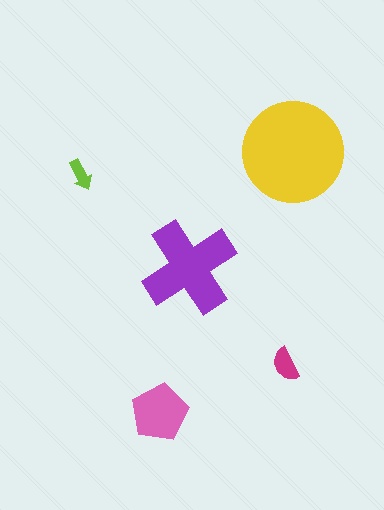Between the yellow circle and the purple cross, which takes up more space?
The yellow circle.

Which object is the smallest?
The lime arrow.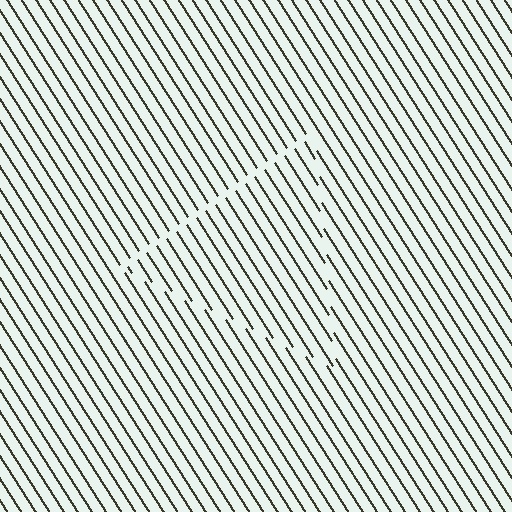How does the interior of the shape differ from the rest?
The interior of the shape contains the same grating, shifted by half a period — the contour is defined by the phase discontinuity where line-ends from the inner and outer gratings abut.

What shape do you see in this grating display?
An illusory triangle. The interior of the shape contains the same grating, shifted by half a period — the contour is defined by the phase discontinuity where line-ends from the inner and outer gratings abut.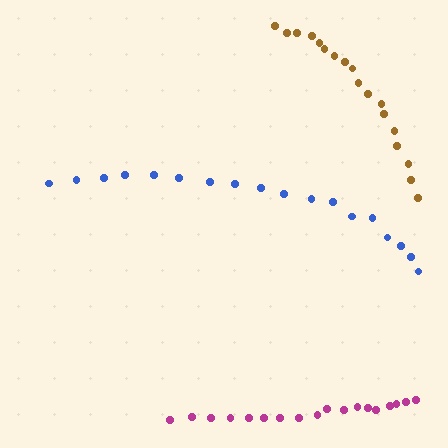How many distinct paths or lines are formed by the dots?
There are 3 distinct paths.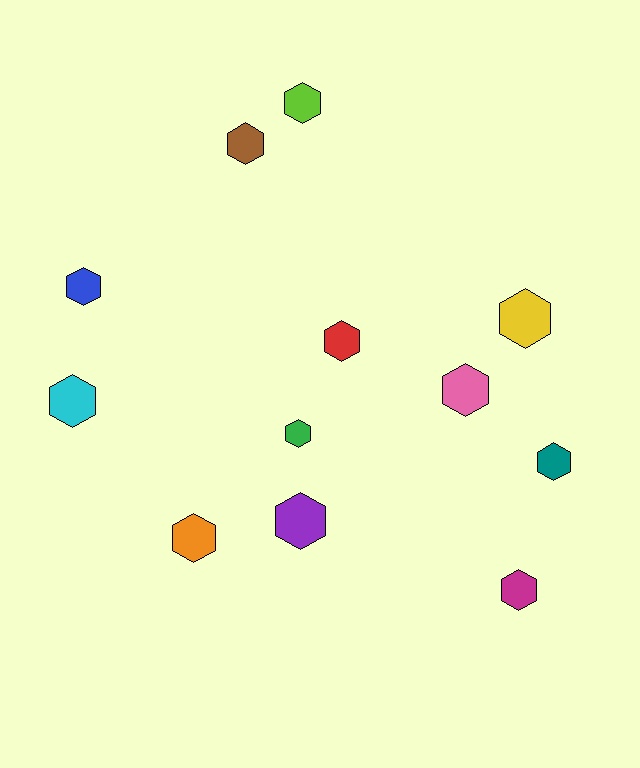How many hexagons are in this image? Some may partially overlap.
There are 12 hexagons.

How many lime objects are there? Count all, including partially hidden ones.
There is 1 lime object.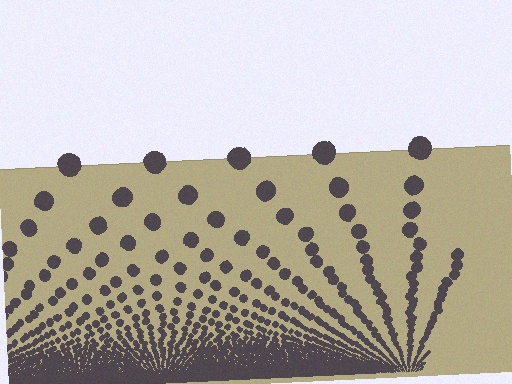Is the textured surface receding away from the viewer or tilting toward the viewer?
The surface appears to tilt toward the viewer. Texture elements get larger and sparser toward the top.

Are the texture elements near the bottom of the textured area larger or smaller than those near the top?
Smaller. The gradient is inverted — elements near the bottom are smaller and denser.